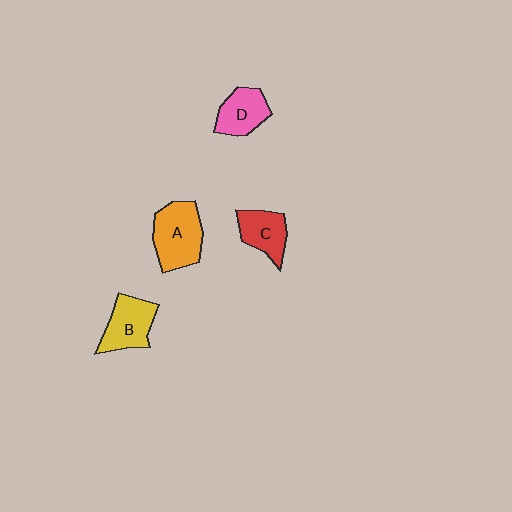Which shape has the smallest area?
Shape C (red).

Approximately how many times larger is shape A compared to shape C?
Approximately 1.5 times.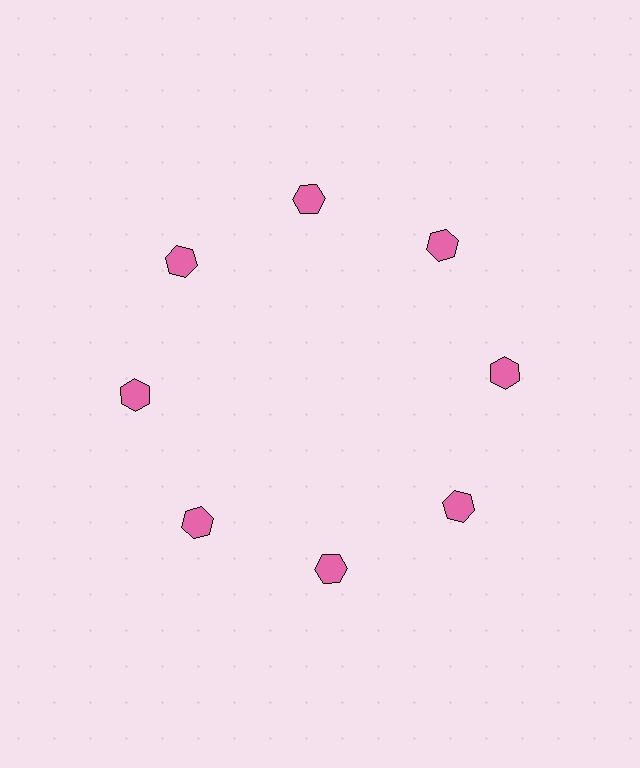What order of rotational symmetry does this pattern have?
This pattern has 8-fold rotational symmetry.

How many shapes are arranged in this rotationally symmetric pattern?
There are 8 shapes, arranged in 8 groups of 1.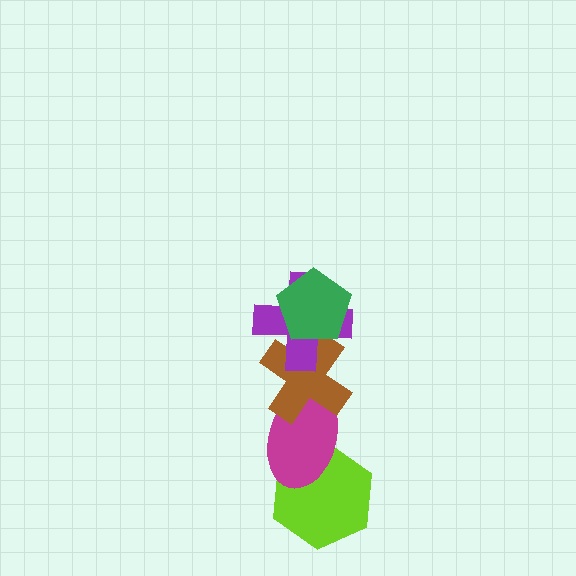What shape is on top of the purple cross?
The green pentagon is on top of the purple cross.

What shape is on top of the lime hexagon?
The magenta ellipse is on top of the lime hexagon.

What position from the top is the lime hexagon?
The lime hexagon is 5th from the top.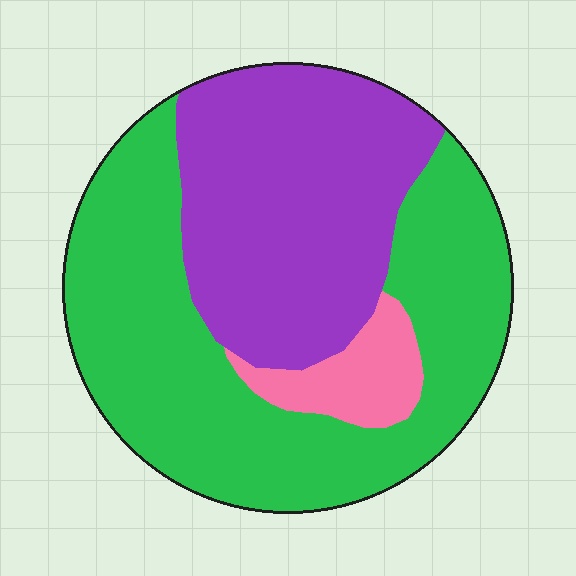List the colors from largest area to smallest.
From largest to smallest: green, purple, pink.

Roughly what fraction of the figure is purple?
Purple covers roughly 40% of the figure.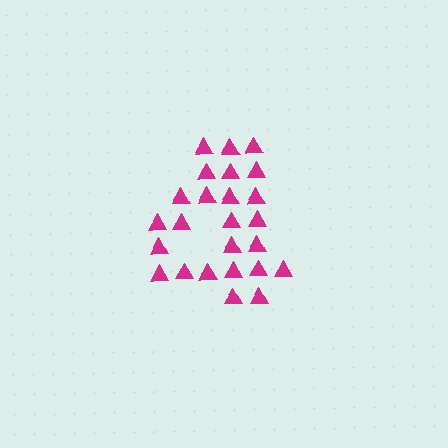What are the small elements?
The small elements are triangles.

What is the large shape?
The large shape is the digit 4.